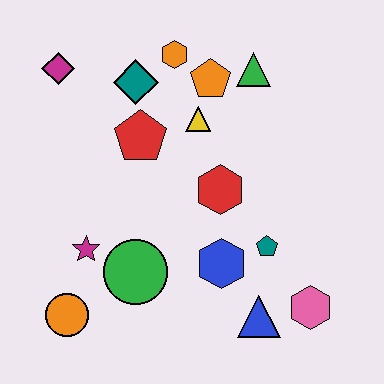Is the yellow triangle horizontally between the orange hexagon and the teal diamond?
No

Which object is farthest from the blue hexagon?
The magenta diamond is farthest from the blue hexagon.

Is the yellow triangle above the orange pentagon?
No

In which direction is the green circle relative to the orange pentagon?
The green circle is below the orange pentagon.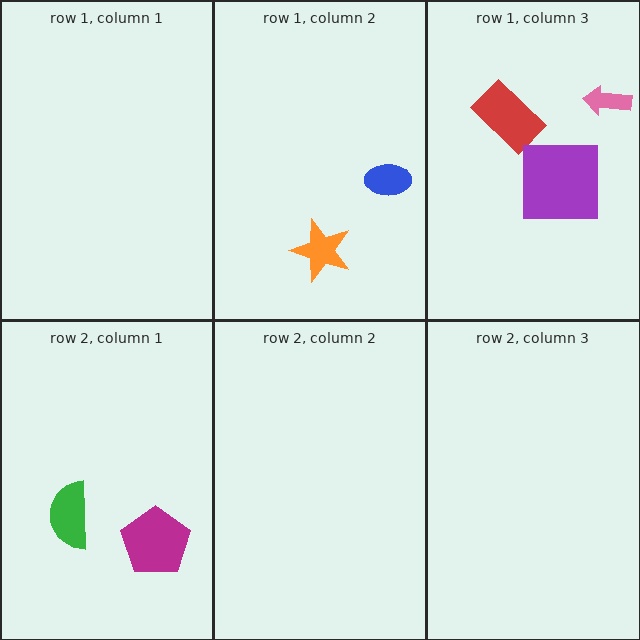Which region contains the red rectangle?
The row 1, column 3 region.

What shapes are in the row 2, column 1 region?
The green semicircle, the magenta pentagon.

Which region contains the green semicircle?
The row 2, column 1 region.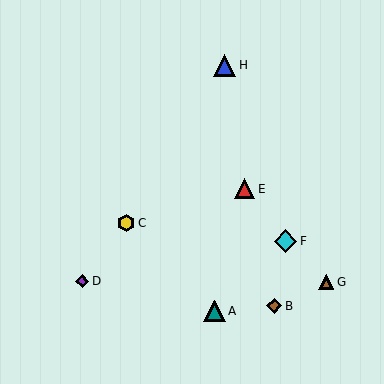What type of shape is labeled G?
Shape G is a brown triangle.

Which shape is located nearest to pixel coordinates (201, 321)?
The teal triangle (labeled A) at (214, 311) is nearest to that location.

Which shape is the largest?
The cyan diamond (labeled F) is the largest.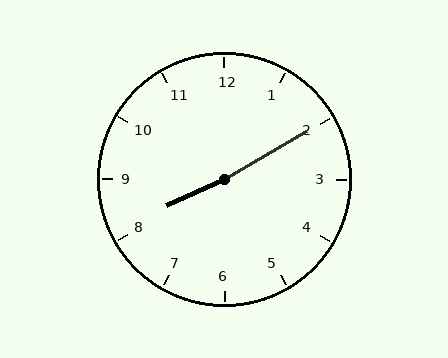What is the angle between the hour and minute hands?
Approximately 175 degrees.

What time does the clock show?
8:10.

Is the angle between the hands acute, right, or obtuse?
It is obtuse.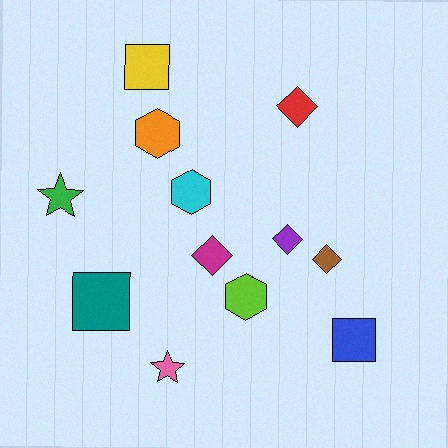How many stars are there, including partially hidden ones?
There are 2 stars.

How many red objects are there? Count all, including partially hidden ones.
There is 1 red object.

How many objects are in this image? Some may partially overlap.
There are 12 objects.